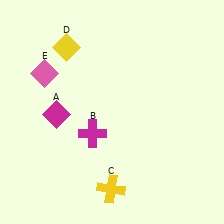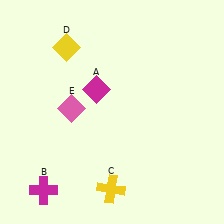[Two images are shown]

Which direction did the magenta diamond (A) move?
The magenta diamond (A) moved right.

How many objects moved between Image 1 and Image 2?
3 objects moved between the two images.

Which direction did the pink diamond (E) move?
The pink diamond (E) moved down.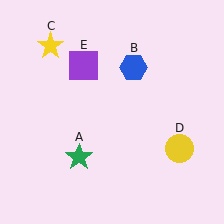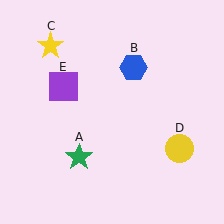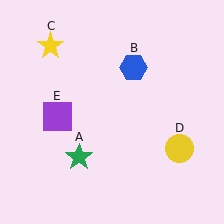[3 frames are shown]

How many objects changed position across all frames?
1 object changed position: purple square (object E).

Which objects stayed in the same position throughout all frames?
Green star (object A) and blue hexagon (object B) and yellow star (object C) and yellow circle (object D) remained stationary.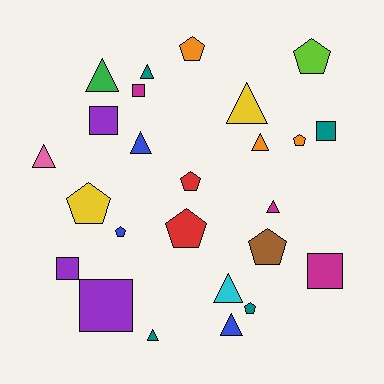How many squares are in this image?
There are 6 squares.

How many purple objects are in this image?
There are 3 purple objects.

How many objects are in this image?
There are 25 objects.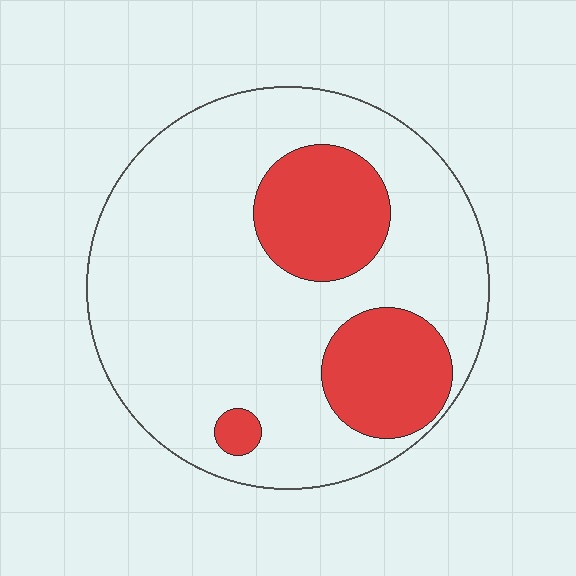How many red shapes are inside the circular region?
3.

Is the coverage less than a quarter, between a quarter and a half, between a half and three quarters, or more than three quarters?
Less than a quarter.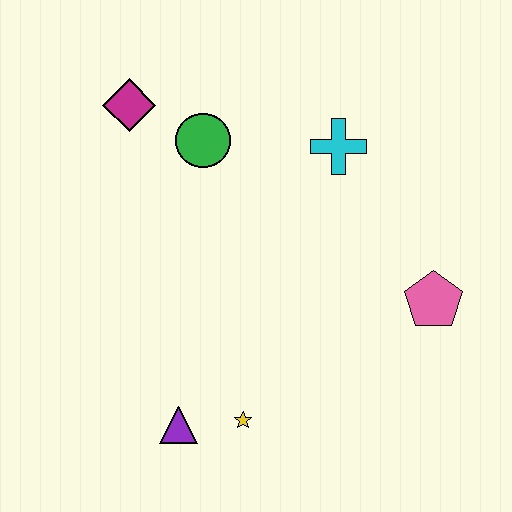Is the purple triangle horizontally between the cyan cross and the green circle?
No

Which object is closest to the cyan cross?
The green circle is closest to the cyan cross.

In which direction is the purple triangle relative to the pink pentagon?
The purple triangle is to the left of the pink pentagon.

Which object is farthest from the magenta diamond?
The pink pentagon is farthest from the magenta diamond.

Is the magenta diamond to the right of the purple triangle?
No